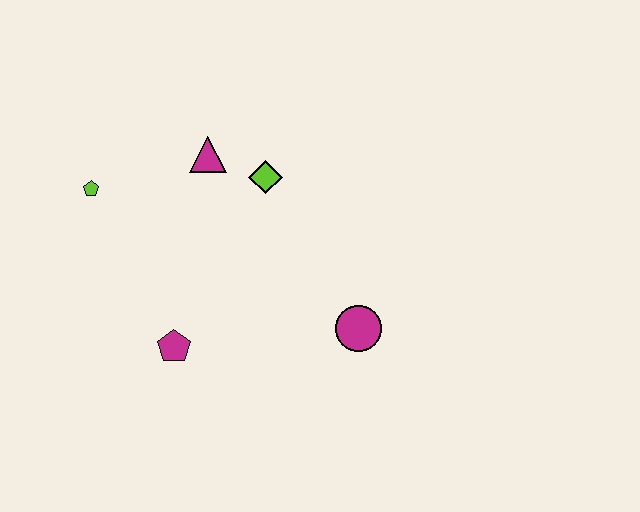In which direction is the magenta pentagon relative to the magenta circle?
The magenta pentagon is to the left of the magenta circle.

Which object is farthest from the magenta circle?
The lime pentagon is farthest from the magenta circle.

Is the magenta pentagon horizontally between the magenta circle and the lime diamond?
No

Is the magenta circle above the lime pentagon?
No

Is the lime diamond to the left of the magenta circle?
Yes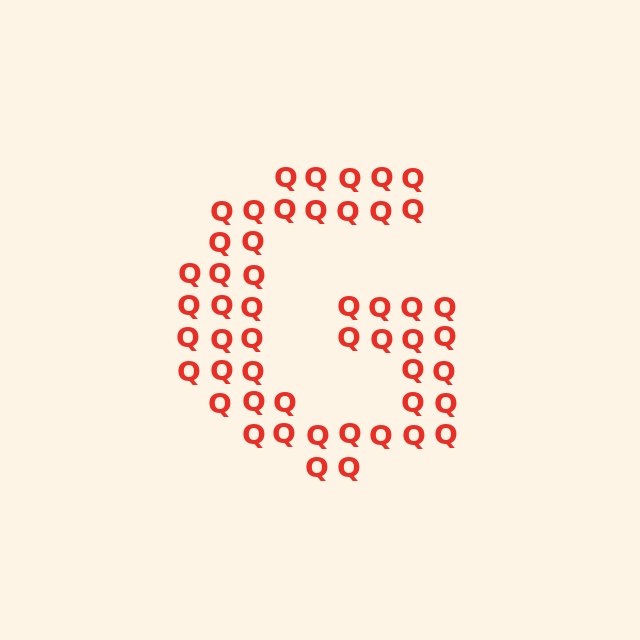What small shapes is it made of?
It is made of small letter Q's.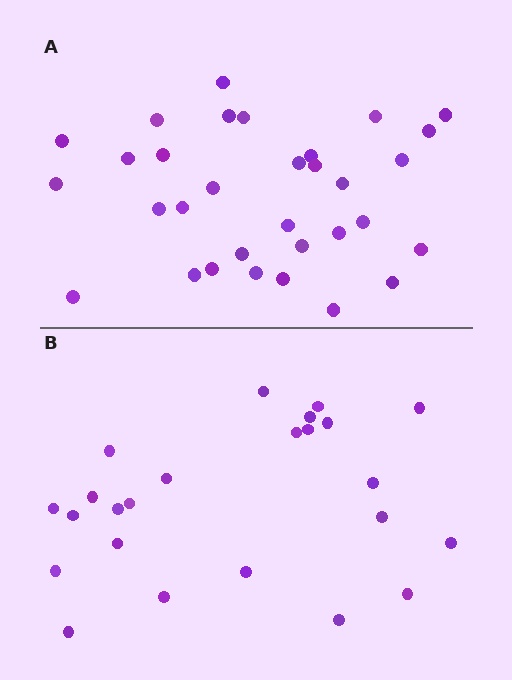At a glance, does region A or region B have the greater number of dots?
Region A (the top region) has more dots.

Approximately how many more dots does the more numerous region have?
Region A has roughly 8 or so more dots than region B.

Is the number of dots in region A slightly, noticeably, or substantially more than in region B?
Region A has noticeably more, but not dramatically so. The ratio is roughly 1.3 to 1.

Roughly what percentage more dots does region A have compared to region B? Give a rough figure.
About 35% more.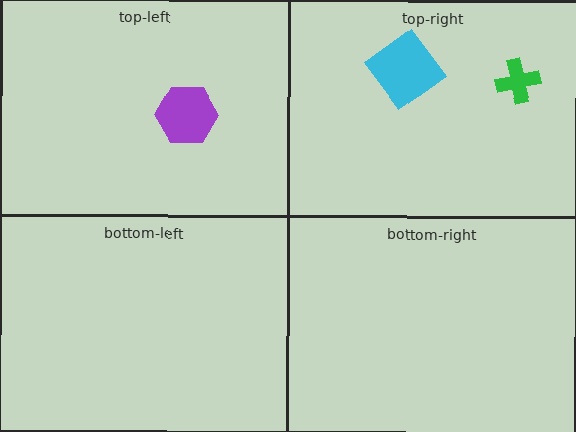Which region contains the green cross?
The top-right region.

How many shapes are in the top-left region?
1.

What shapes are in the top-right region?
The green cross, the cyan diamond.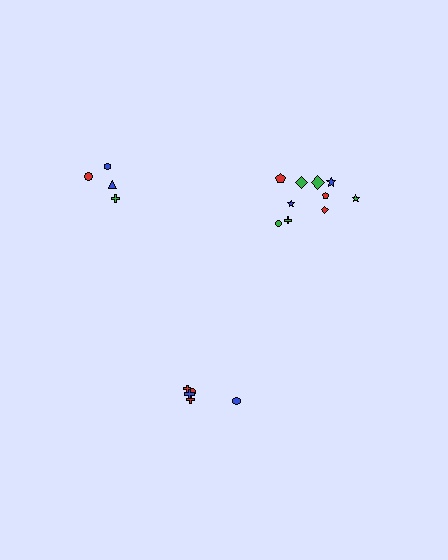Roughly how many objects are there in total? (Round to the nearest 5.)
Roughly 20 objects in total.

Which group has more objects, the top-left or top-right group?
The top-right group.